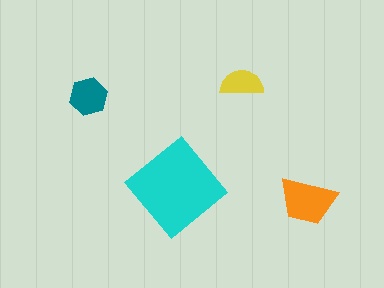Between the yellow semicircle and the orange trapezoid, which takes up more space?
The orange trapezoid.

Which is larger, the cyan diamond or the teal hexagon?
The cyan diamond.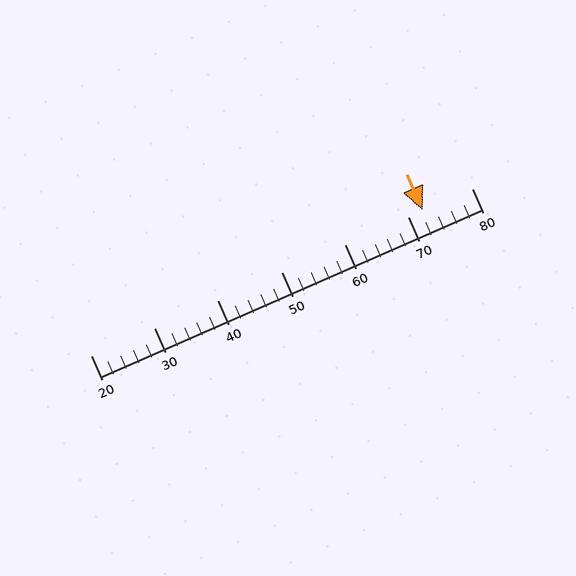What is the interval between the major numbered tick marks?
The major tick marks are spaced 10 units apart.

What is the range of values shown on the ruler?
The ruler shows values from 20 to 80.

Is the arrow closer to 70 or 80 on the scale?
The arrow is closer to 70.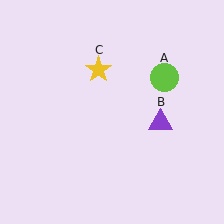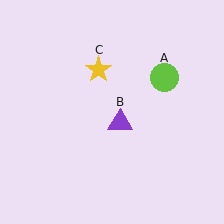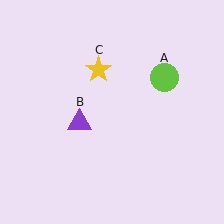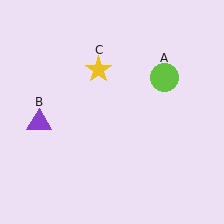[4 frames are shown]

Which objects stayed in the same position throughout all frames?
Lime circle (object A) and yellow star (object C) remained stationary.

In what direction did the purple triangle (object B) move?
The purple triangle (object B) moved left.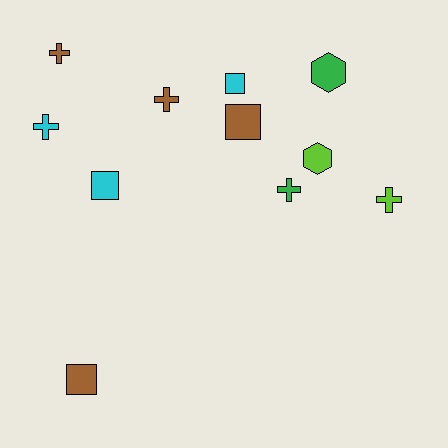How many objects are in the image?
There are 11 objects.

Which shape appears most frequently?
Cross, with 5 objects.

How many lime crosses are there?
There is 1 lime cross.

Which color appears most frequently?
Brown, with 4 objects.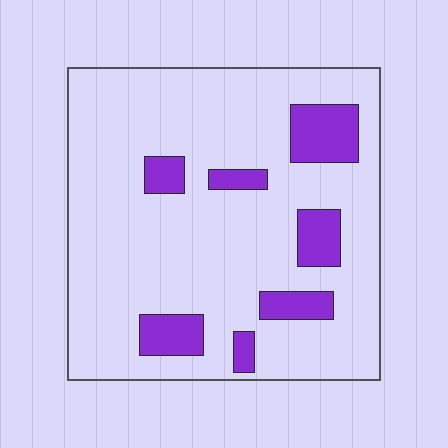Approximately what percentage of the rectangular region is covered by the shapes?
Approximately 15%.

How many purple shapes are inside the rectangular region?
7.